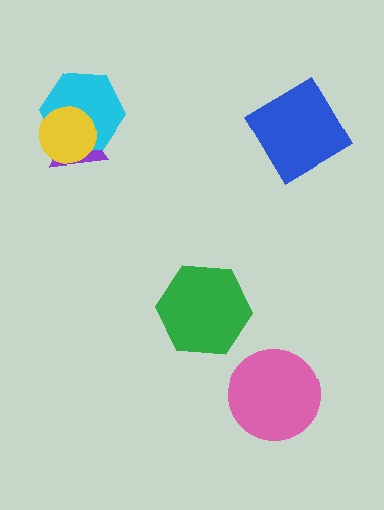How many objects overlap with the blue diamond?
0 objects overlap with the blue diamond.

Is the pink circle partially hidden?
No, no other shape covers it.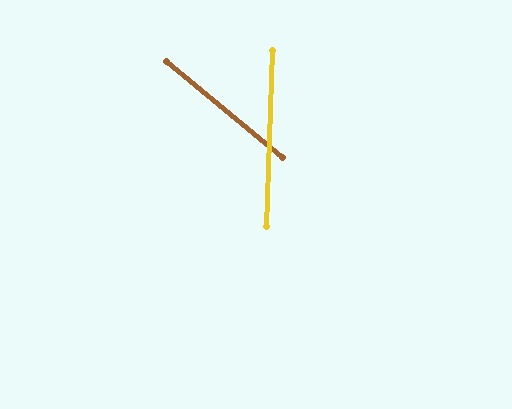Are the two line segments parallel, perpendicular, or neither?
Neither parallel nor perpendicular — they differ by about 52°.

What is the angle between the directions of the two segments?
Approximately 52 degrees.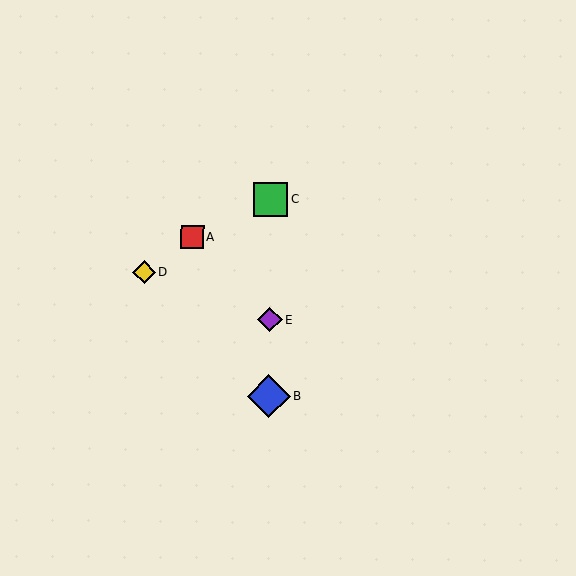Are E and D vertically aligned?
No, E is at x≈270 and D is at x≈144.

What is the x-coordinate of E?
Object E is at x≈270.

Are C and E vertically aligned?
Yes, both are at x≈271.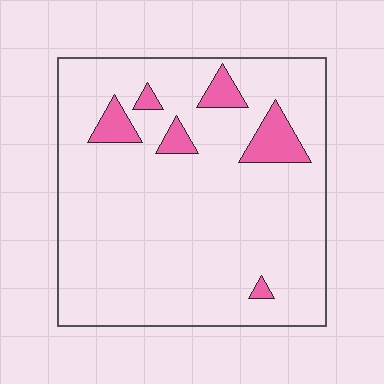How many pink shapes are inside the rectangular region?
6.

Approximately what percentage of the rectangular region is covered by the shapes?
Approximately 10%.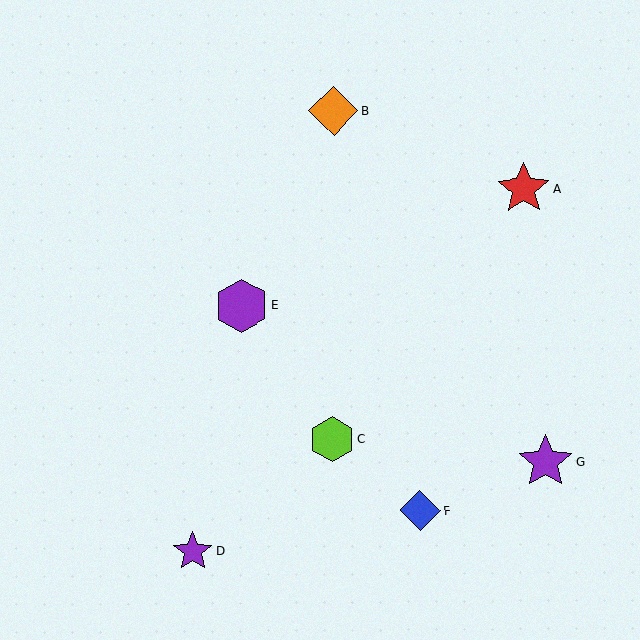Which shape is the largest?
The purple star (labeled G) is the largest.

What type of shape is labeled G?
Shape G is a purple star.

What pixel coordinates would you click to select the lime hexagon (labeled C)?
Click at (332, 439) to select the lime hexagon C.